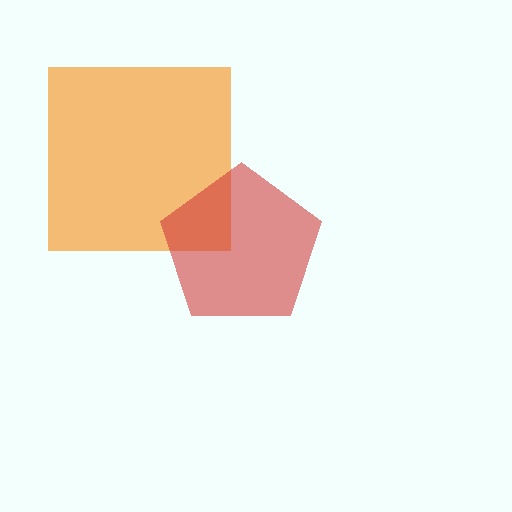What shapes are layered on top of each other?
The layered shapes are: an orange square, a red pentagon.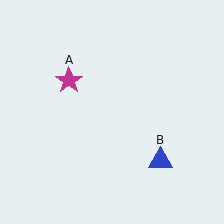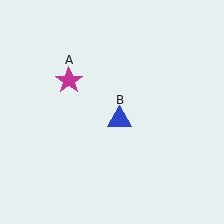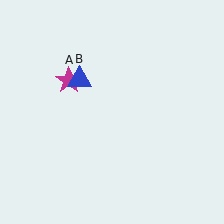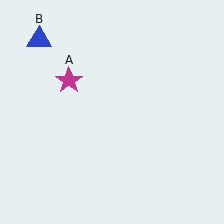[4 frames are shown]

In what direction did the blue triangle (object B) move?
The blue triangle (object B) moved up and to the left.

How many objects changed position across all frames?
1 object changed position: blue triangle (object B).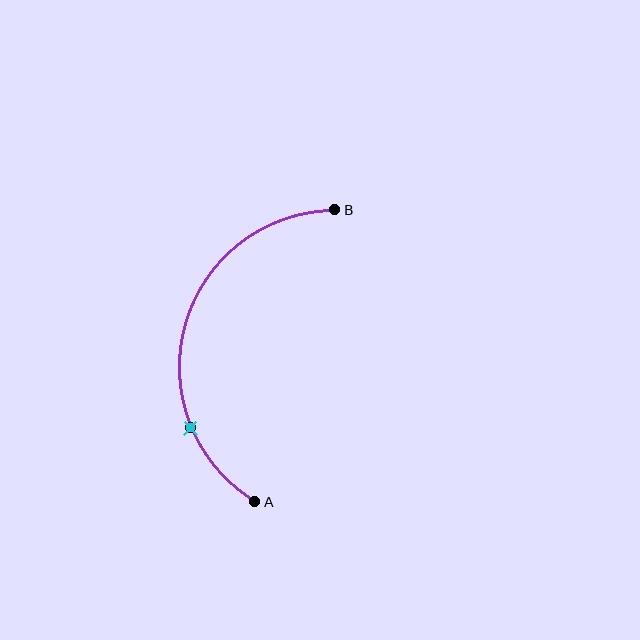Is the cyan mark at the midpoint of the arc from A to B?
No. The cyan mark lies on the arc but is closer to endpoint A. The arc midpoint would be at the point on the curve equidistant along the arc from both A and B.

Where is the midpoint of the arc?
The arc midpoint is the point on the curve farthest from the straight line joining A and B. It sits to the left of that line.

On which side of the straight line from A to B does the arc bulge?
The arc bulges to the left of the straight line connecting A and B.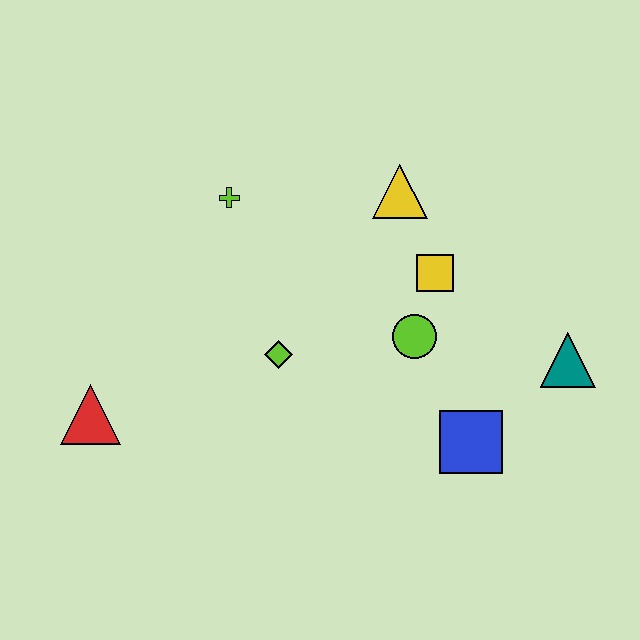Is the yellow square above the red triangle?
Yes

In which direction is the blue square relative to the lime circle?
The blue square is below the lime circle.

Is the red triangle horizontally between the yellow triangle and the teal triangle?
No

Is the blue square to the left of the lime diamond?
No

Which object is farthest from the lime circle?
The red triangle is farthest from the lime circle.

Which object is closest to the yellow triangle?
The yellow square is closest to the yellow triangle.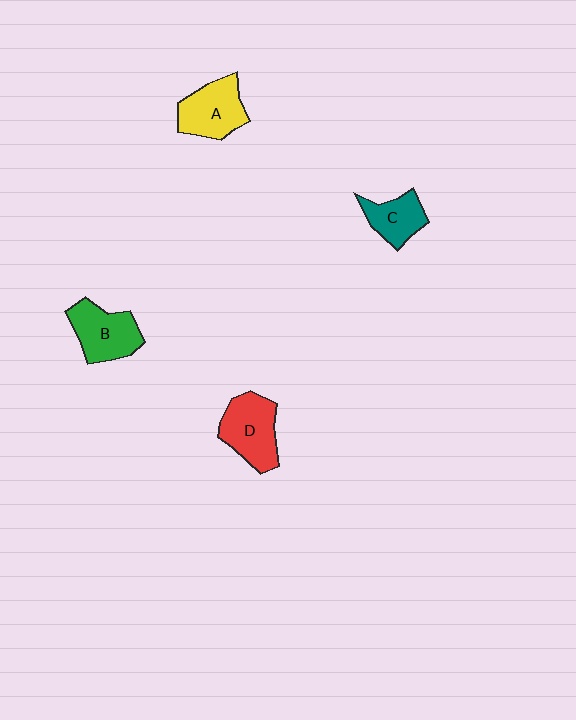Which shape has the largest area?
Shape D (red).